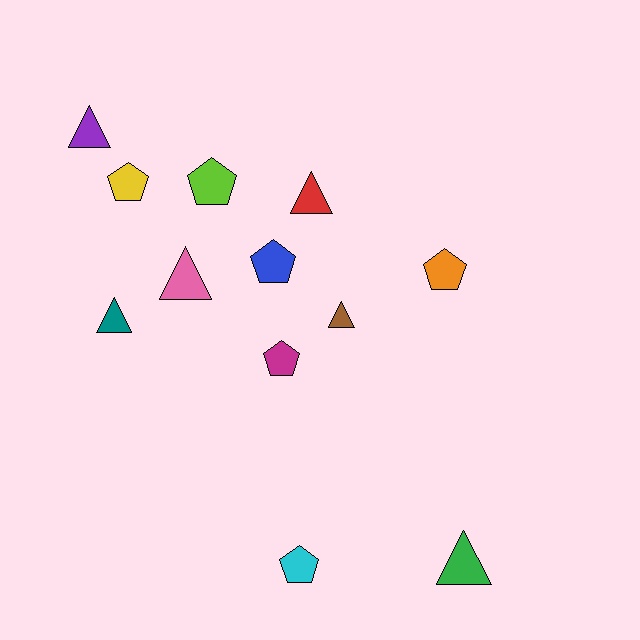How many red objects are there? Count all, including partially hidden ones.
There is 1 red object.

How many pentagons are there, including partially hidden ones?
There are 6 pentagons.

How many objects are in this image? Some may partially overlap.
There are 12 objects.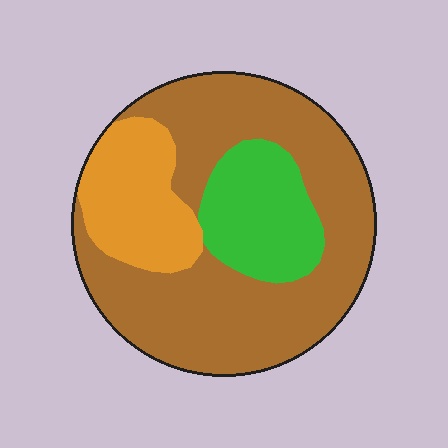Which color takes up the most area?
Brown, at roughly 65%.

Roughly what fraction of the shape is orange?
Orange takes up about one fifth (1/5) of the shape.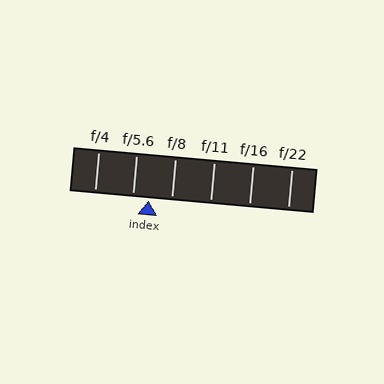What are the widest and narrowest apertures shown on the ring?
The widest aperture shown is f/4 and the narrowest is f/22.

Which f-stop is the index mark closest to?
The index mark is closest to f/5.6.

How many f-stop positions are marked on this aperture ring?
There are 6 f-stop positions marked.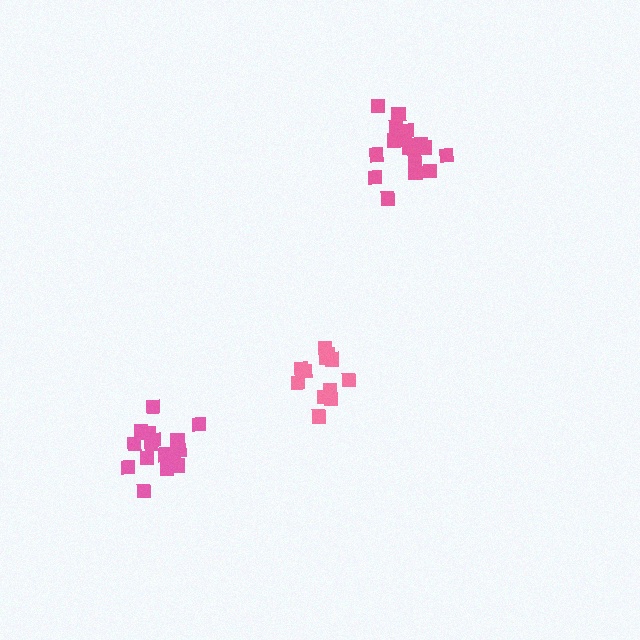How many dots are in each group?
Group 1: 12 dots, Group 2: 16 dots, Group 3: 18 dots (46 total).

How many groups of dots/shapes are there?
There are 3 groups.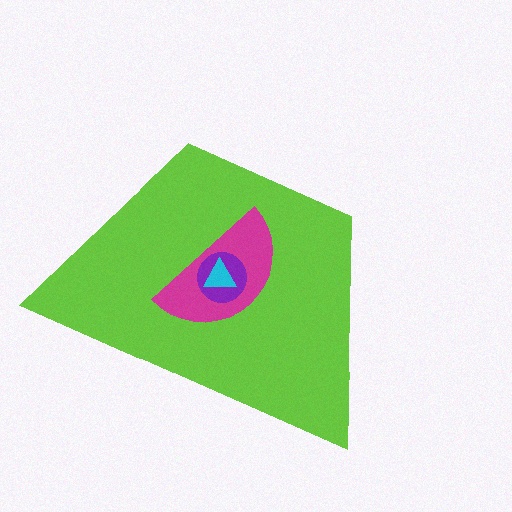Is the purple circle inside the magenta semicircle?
Yes.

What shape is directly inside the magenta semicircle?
The purple circle.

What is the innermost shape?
The cyan triangle.